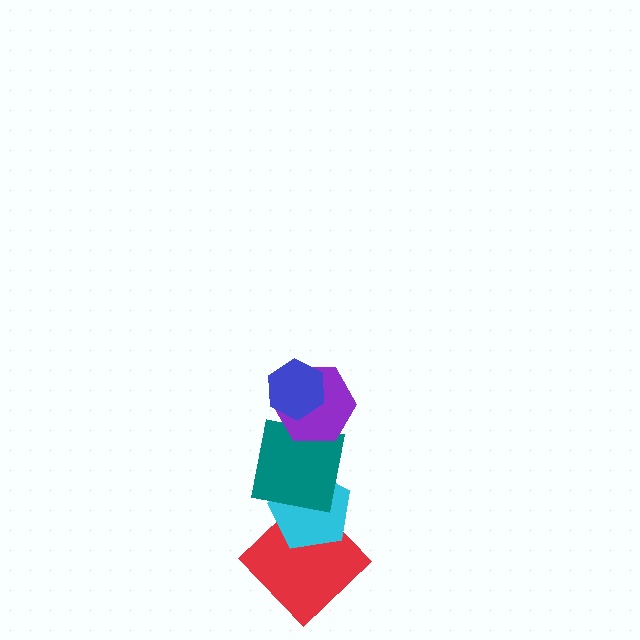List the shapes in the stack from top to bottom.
From top to bottom: the blue hexagon, the purple hexagon, the teal square, the cyan pentagon, the red diamond.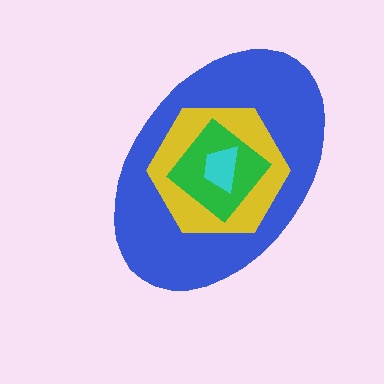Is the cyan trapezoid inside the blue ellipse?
Yes.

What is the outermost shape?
The blue ellipse.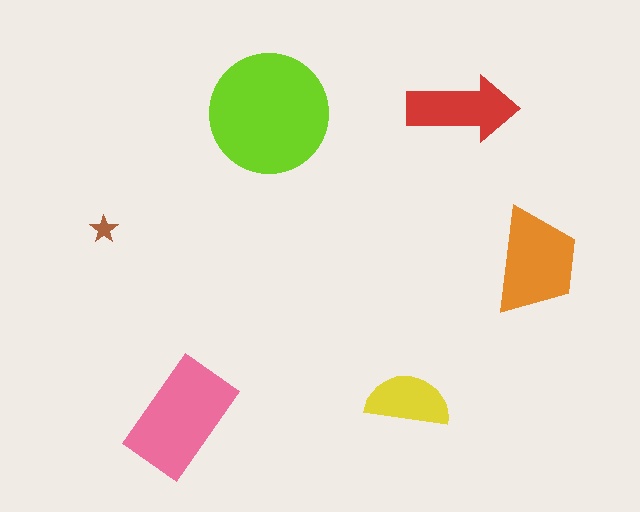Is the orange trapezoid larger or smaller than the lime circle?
Smaller.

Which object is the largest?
The lime circle.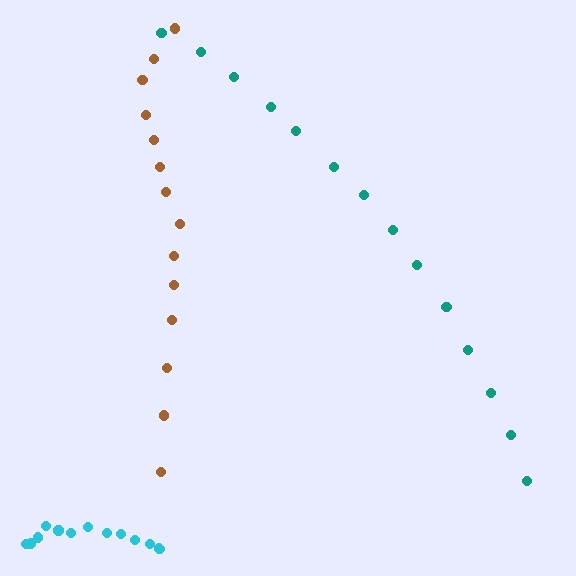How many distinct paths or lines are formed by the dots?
There are 3 distinct paths.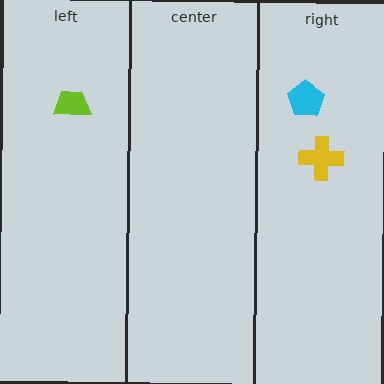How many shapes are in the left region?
1.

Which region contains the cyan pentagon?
The right region.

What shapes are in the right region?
The yellow cross, the cyan pentagon.